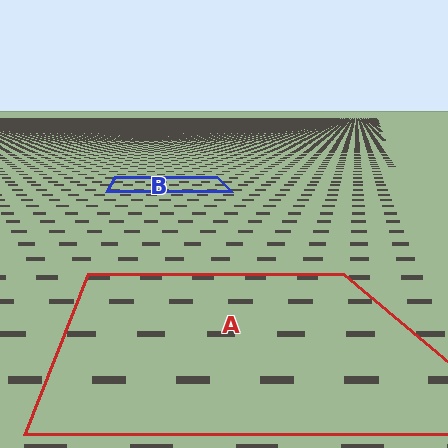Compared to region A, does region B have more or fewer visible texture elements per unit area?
Region B has more texture elements per unit area — they are packed more densely because it is farther away.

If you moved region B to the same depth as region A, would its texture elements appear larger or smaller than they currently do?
They would appear larger. At a closer depth, the same texture elements are projected at a bigger on-screen size.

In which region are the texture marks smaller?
The texture marks are smaller in region B, because it is farther away.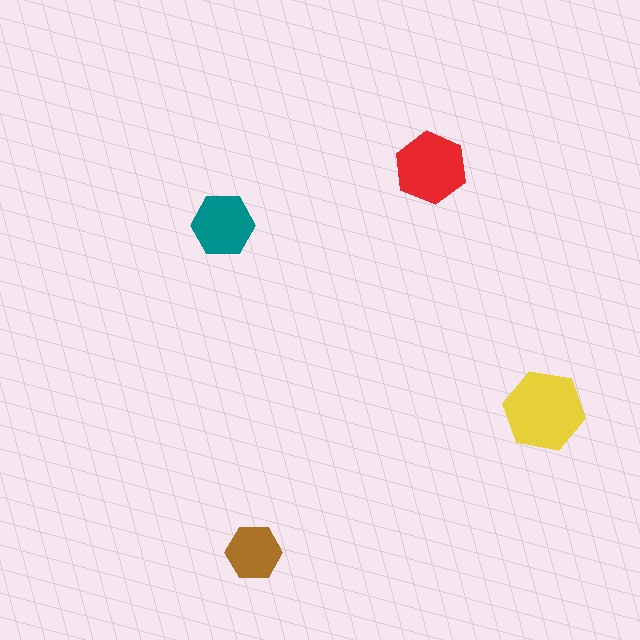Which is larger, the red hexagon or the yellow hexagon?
The yellow one.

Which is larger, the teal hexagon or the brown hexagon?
The teal one.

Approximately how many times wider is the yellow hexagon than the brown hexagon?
About 1.5 times wider.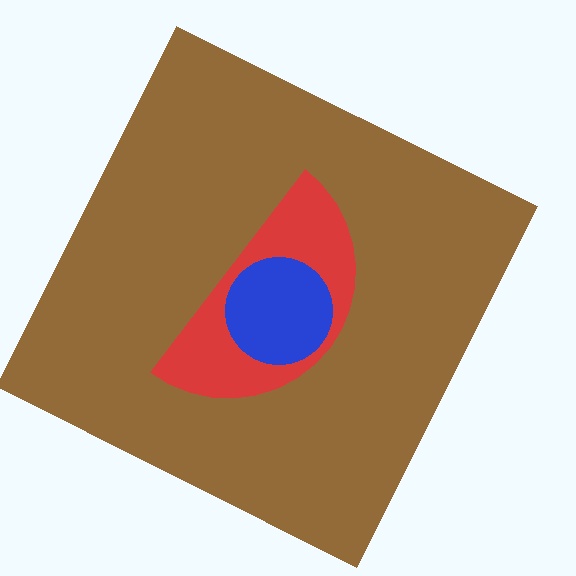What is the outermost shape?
The brown square.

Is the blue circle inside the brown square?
Yes.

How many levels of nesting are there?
3.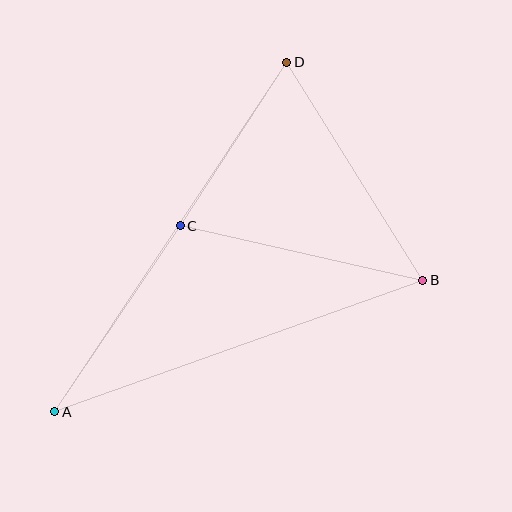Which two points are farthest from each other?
Points A and D are farthest from each other.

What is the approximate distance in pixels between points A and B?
The distance between A and B is approximately 391 pixels.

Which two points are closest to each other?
Points C and D are closest to each other.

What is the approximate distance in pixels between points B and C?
The distance between B and C is approximately 249 pixels.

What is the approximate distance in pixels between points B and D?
The distance between B and D is approximately 257 pixels.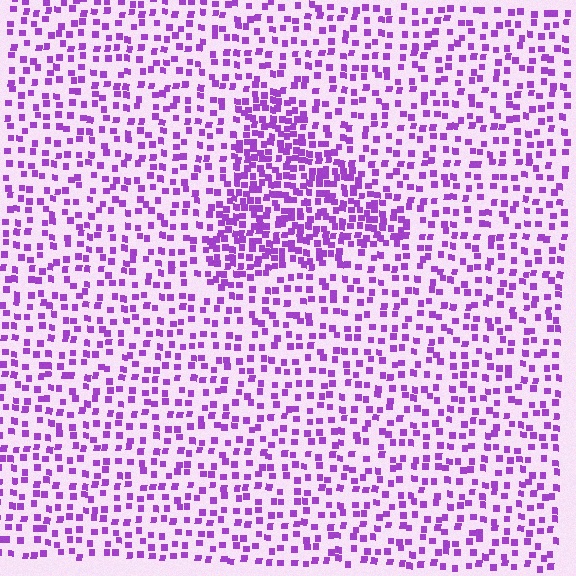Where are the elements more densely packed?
The elements are more densely packed inside the triangle boundary.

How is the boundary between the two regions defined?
The boundary is defined by a change in element density (approximately 2.1x ratio). All elements are the same color, size, and shape.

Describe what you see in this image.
The image contains small purple elements arranged at two different densities. A triangle-shaped region is visible where the elements are more densely packed than the surrounding area.